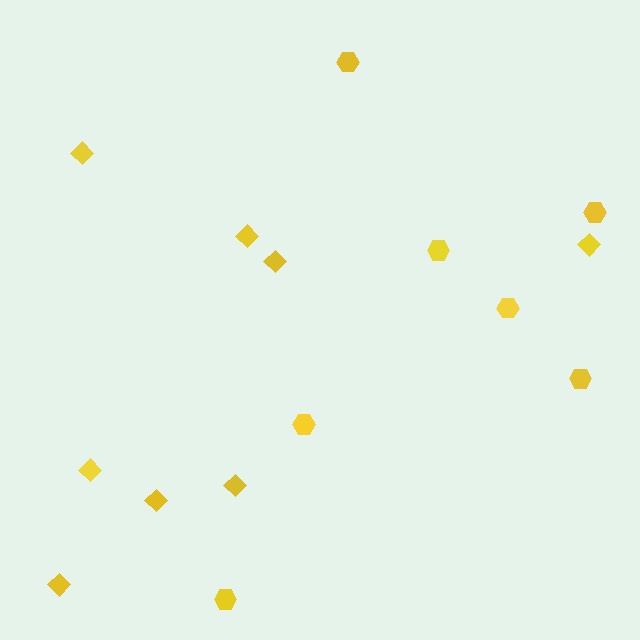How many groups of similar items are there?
There are 2 groups: one group of diamonds (8) and one group of hexagons (7).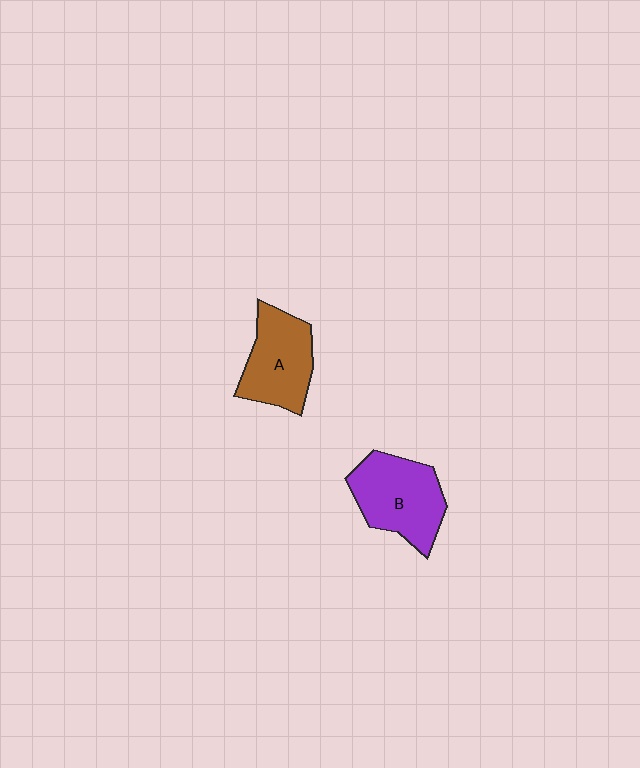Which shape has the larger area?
Shape B (purple).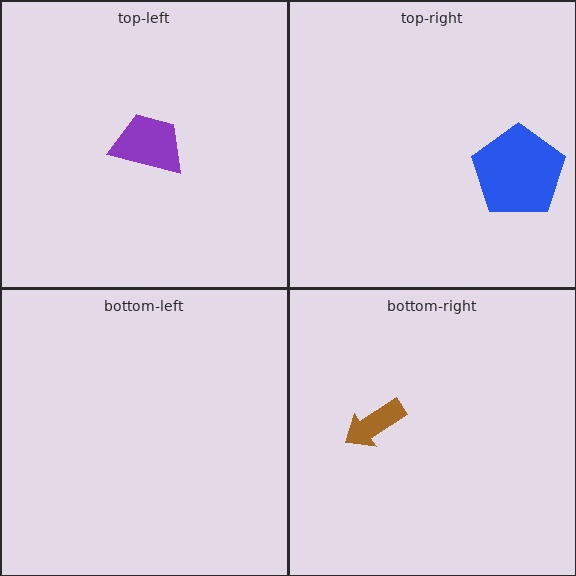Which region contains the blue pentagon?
The top-right region.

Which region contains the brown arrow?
The bottom-right region.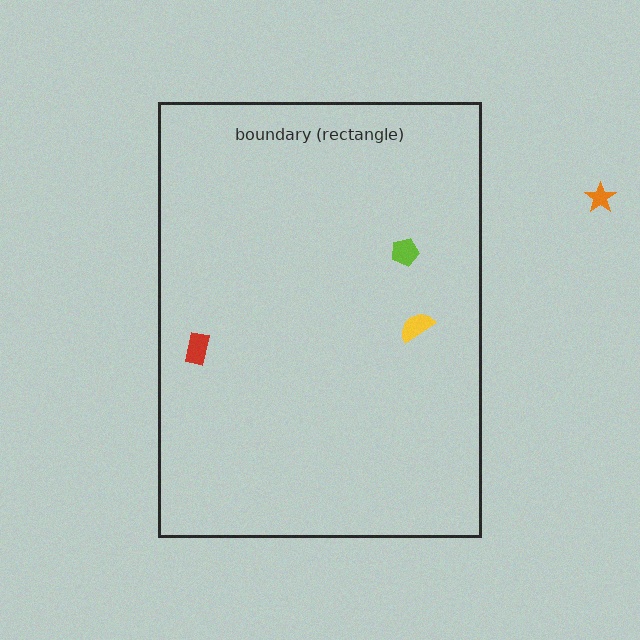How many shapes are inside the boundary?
3 inside, 1 outside.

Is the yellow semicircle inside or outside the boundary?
Inside.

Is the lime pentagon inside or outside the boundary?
Inside.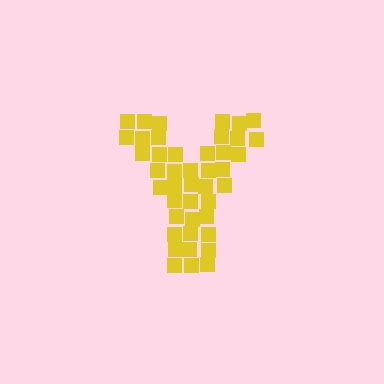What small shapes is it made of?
It is made of small squares.